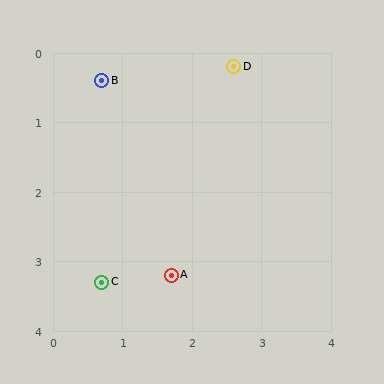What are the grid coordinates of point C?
Point C is at approximately (0.7, 3.3).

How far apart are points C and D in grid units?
Points C and D are about 3.6 grid units apart.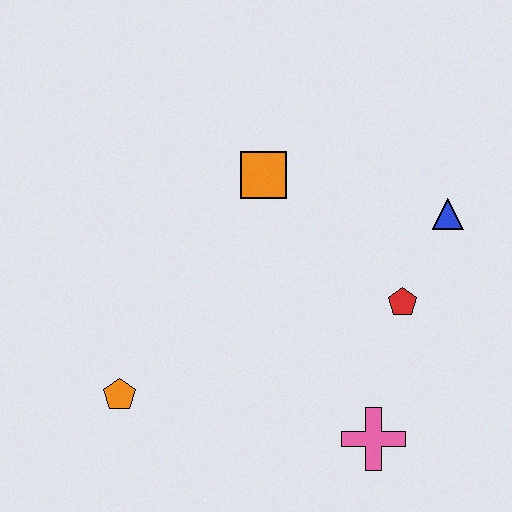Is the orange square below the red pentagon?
No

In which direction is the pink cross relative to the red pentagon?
The pink cross is below the red pentagon.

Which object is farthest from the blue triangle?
The orange pentagon is farthest from the blue triangle.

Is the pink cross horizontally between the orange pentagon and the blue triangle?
Yes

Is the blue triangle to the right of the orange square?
Yes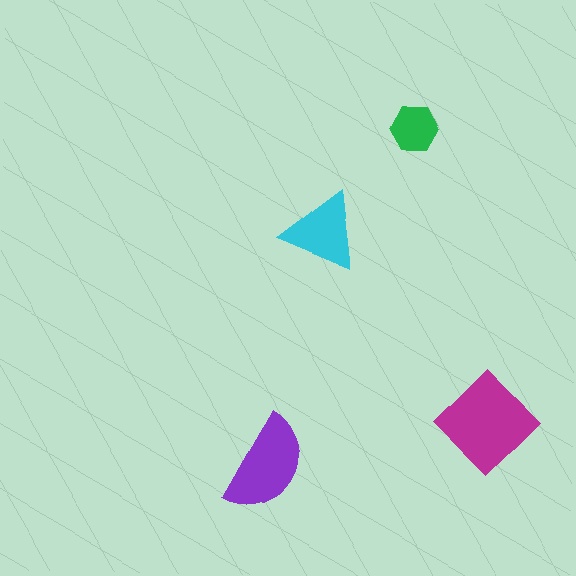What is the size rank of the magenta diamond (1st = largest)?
1st.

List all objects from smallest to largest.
The green hexagon, the cyan triangle, the purple semicircle, the magenta diamond.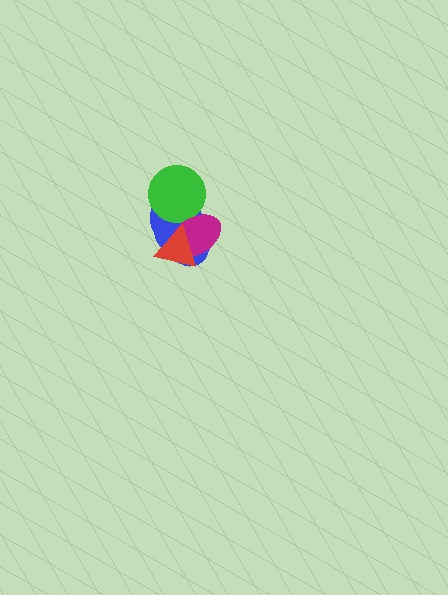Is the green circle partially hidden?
Yes, it is partially covered by another shape.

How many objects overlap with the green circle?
2 objects overlap with the green circle.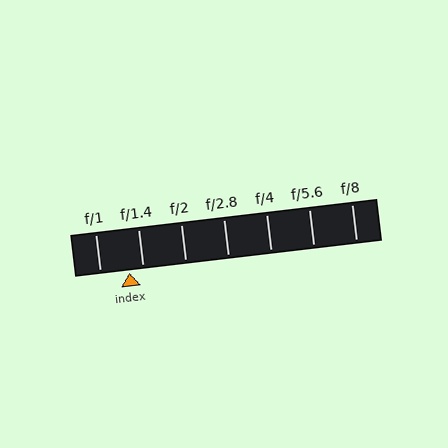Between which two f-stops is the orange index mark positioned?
The index mark is between f/1 and f/1.4.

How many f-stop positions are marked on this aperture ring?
There are 7 f-stop positions marked.